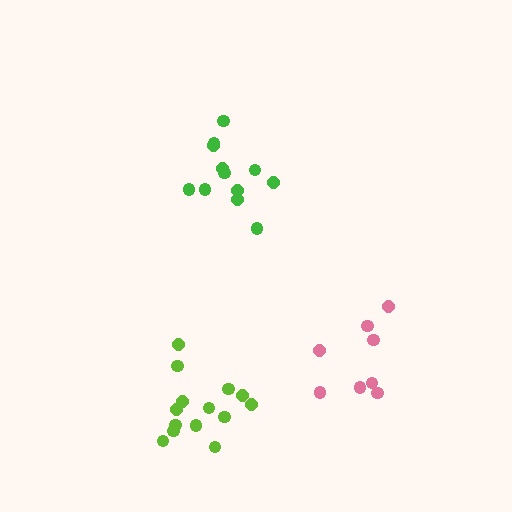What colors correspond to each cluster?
The clusters are colored: pink, lime, green.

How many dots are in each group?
Group 1: 8 dots, Group 2: 14 dots, Group 3: 12 dots (34 total).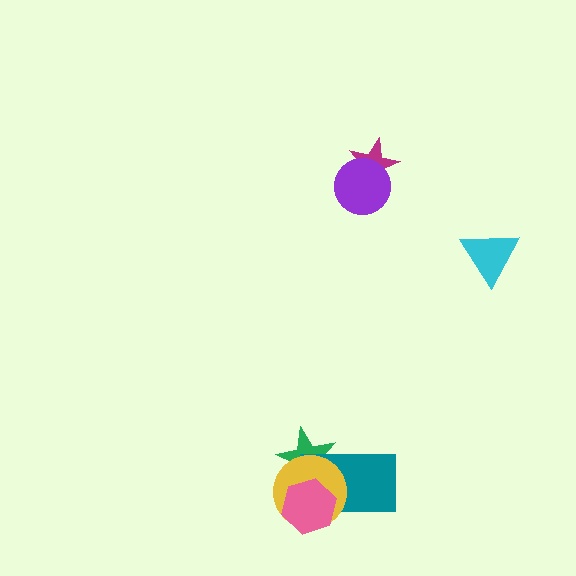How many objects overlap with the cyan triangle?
0 objects overlap with the cyan triangle.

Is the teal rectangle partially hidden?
Yes, it is partially covered by another shape.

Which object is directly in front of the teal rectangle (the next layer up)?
The yellow circle is directly in front of the teal rectangle.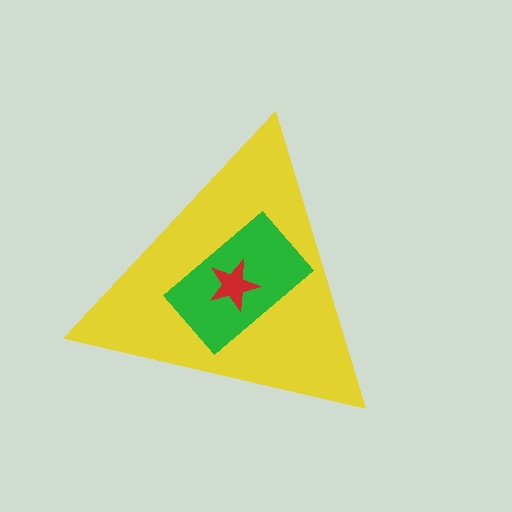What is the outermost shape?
The yellow triangle.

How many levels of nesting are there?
3.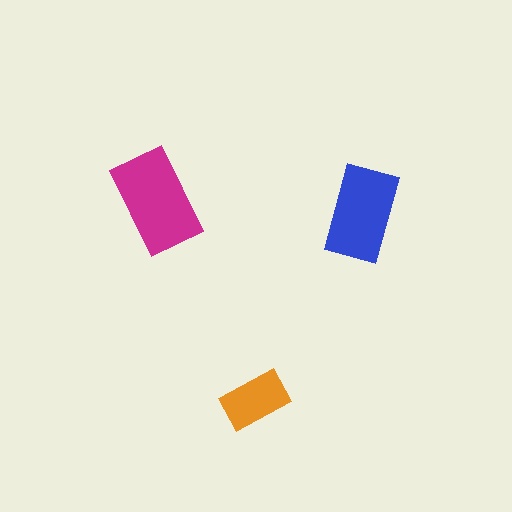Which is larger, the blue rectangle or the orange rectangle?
The blue one.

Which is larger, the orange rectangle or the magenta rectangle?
The magenta one.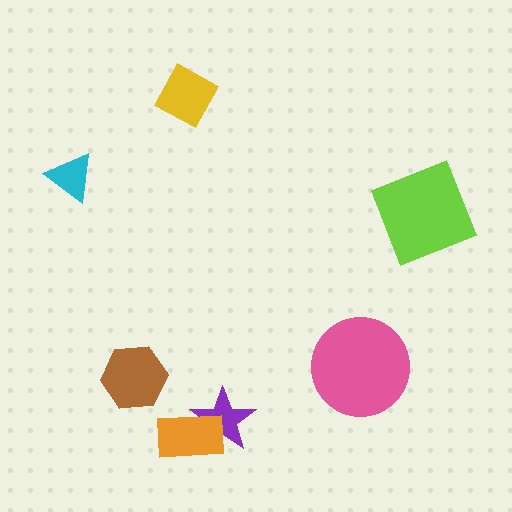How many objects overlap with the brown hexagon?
0 objects overlap with the brown hexagon.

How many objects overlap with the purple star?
1 object overlaps with the purple star.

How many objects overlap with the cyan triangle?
0 objects overlap with the cyan triangle.